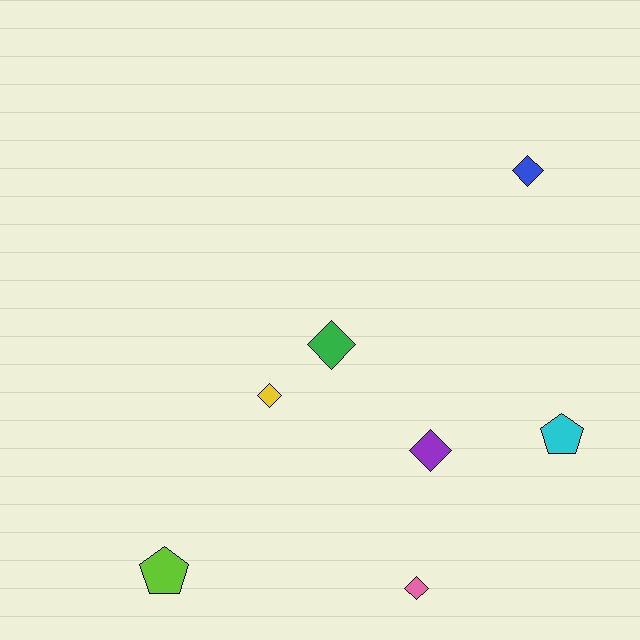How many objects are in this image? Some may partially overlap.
There are 7 objects.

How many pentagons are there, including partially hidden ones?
There are 2 pentagons.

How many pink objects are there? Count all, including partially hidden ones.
There is 1 pink object.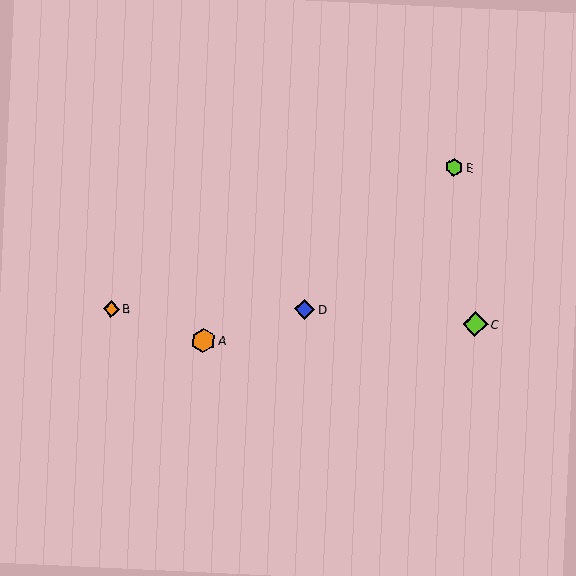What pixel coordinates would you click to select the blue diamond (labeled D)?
Click at (305, 309) to select the blue diamond D.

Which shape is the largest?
The lime diamond (labeled C) is the largest.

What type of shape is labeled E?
Shape E is a lime hexagon.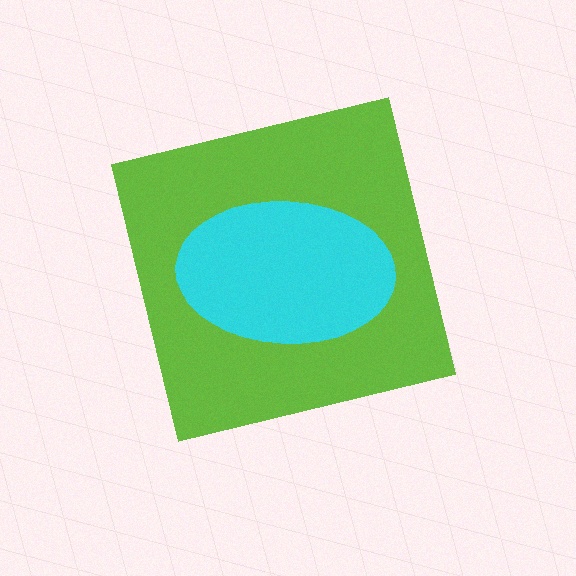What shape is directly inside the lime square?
The cyan ellipse.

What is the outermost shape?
The lime square.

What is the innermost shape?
The cyan ellipse.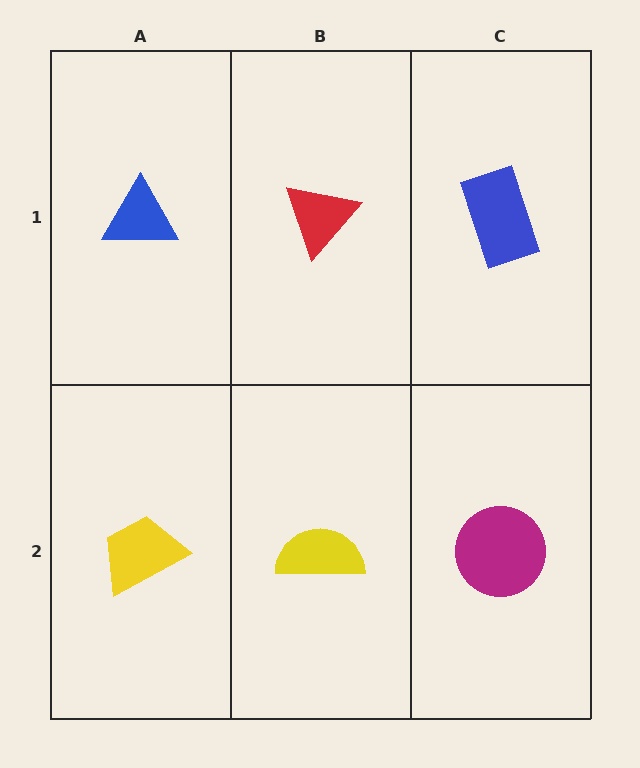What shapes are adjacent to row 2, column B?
A red triangle (row 1, column B), a yellow trapezoid (row 2, column A), a magenta circle (row 2, column C).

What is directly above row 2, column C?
A blue rectangle.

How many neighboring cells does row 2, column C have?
2.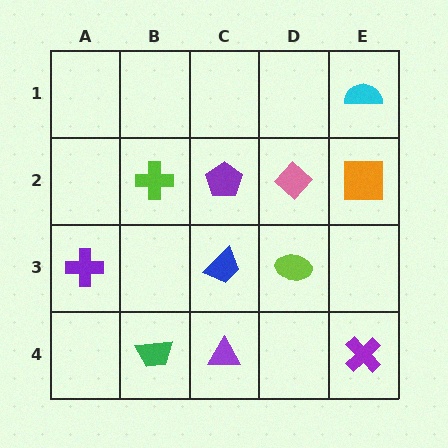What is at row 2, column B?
A lime cross.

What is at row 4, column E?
A purple cross.